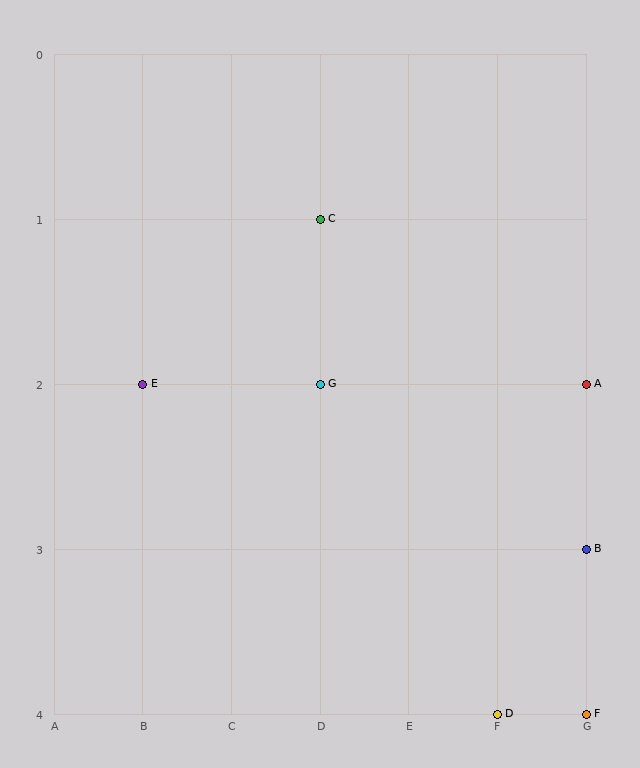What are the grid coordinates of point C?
Point C is at grid coordinates (D, 1).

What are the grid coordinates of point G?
Point G is at grid coordinates (D, 2).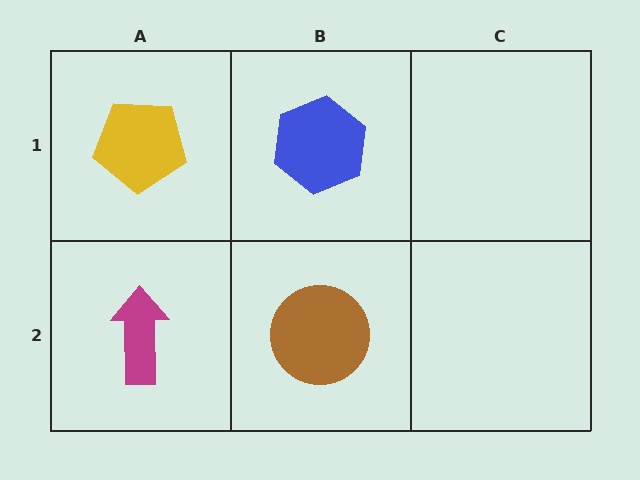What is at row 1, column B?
A blue hexagon.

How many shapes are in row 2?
2 shapes.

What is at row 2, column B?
A brown circle.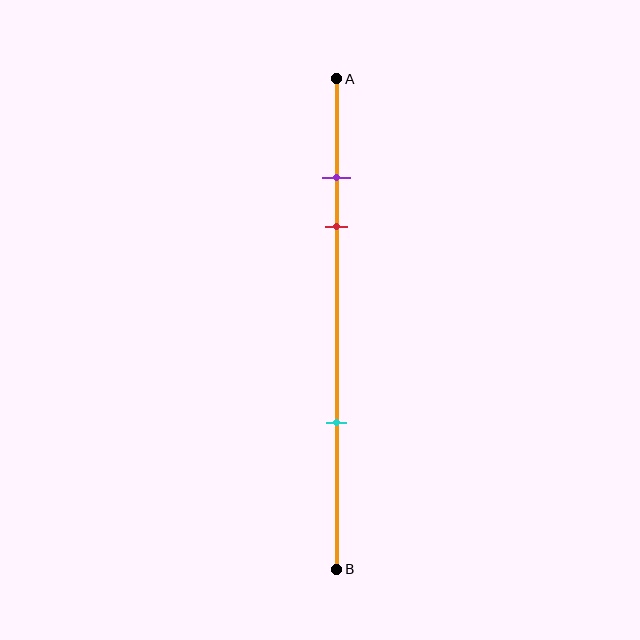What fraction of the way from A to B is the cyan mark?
The cyan mark is approximately 70% (0.7) of the way from A to B.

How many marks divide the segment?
There are 3 marks dividing the segment.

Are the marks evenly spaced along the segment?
No, the marks are not evenly spaced.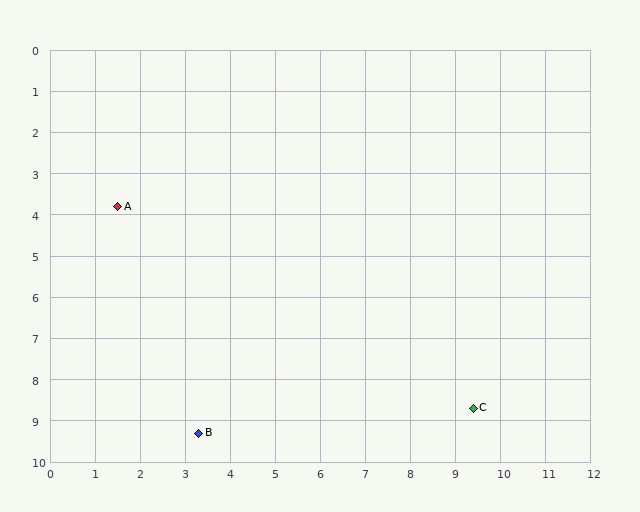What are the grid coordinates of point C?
Point C is at approximately (9.4, 8.7).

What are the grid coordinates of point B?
Point B is at approximately (3.3, 9.3).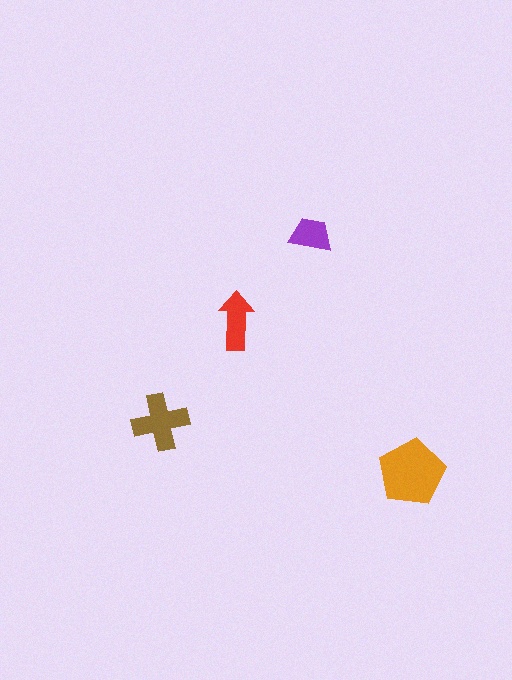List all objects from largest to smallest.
The orange pentagon, the brown cross, the red arrow, the purple trapezoid.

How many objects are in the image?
There are 4 objects in the image.